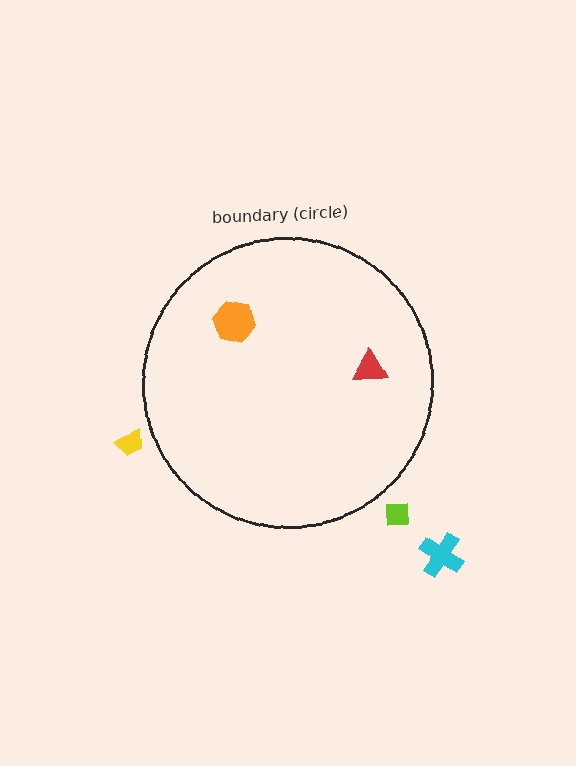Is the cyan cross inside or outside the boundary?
Outside.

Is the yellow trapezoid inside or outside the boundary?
Outside.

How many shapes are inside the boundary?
2 inside, 3 outside.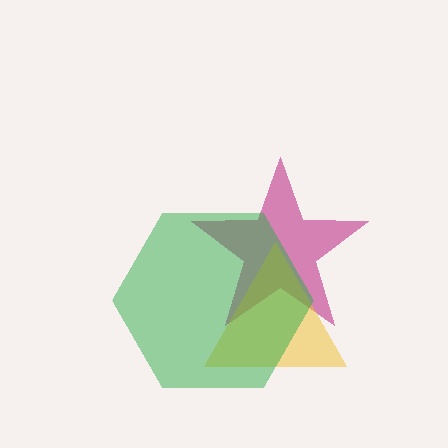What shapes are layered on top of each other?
The layered shapes are: a magenta star, a yellow triangle, a green hexagon.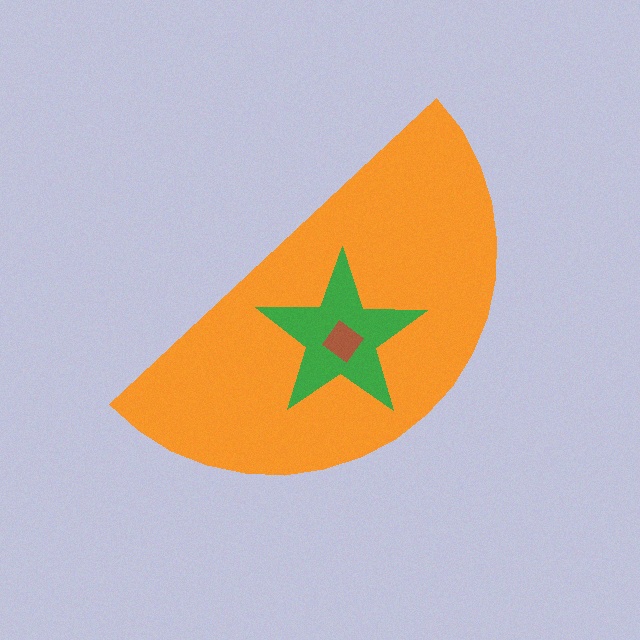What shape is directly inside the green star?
The brown diamond.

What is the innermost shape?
The brown diamond.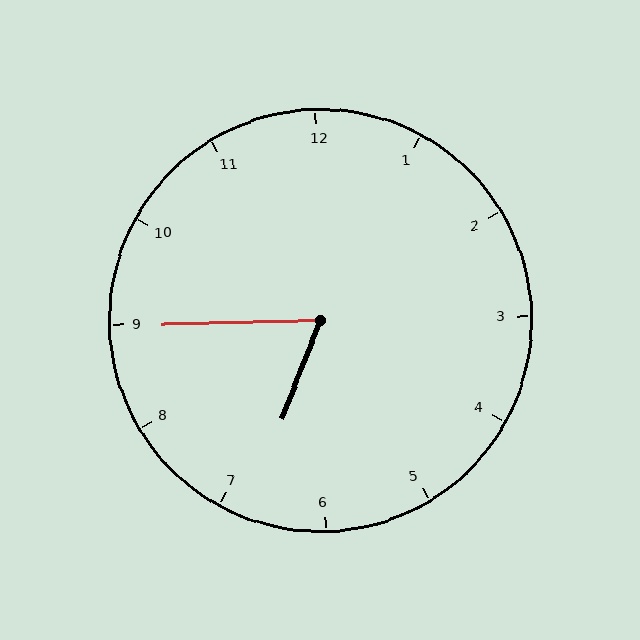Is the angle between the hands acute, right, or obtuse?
It is acute.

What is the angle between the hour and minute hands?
Approximately 68 degrees.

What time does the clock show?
6:45.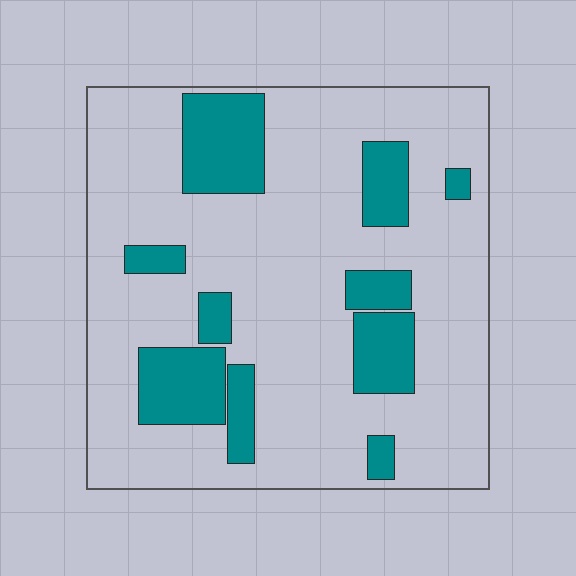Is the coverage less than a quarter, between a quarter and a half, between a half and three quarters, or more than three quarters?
Less than a quarter.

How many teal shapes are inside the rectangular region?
10.